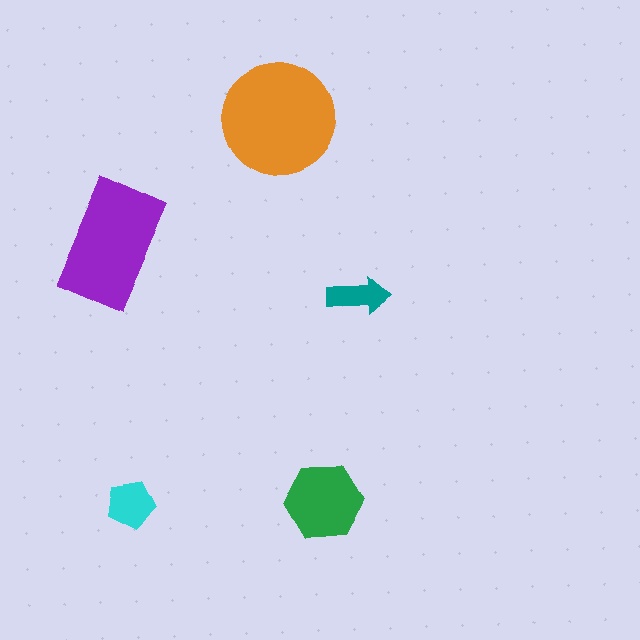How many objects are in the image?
There are 5 objects in the image.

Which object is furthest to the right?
The teal arrow is rightmost.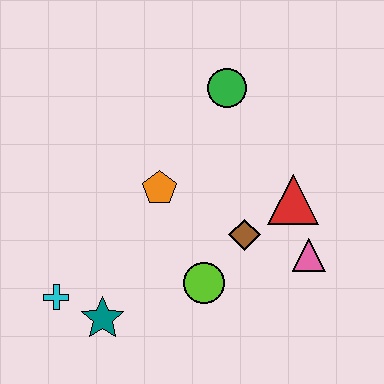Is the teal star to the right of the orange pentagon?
No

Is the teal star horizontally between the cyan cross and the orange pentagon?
Yes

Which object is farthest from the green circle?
The cyan cross is farthest from the green circle.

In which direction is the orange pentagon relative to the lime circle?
The orange pentagon is above the lime circle.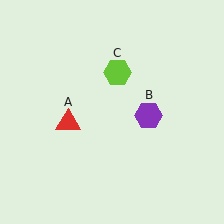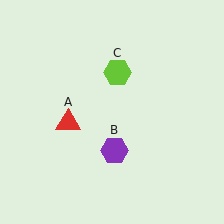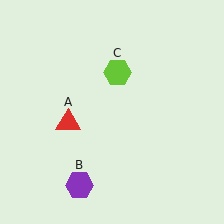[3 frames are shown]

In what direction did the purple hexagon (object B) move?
The purple hexagon (object B) moved down and to the left.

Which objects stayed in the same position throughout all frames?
Red triangle (object A) and lime hexagon (object C) remained stationary.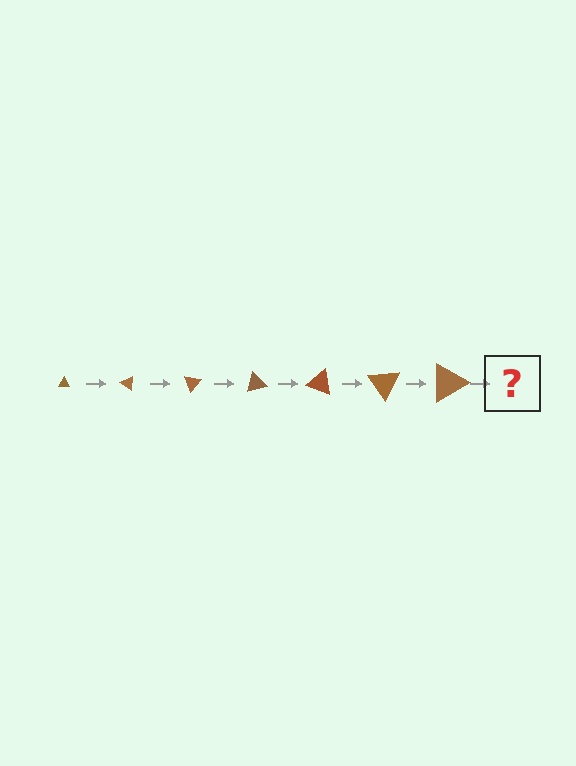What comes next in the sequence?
The next element should be a triangle, larger than the previous one and rotated 245 degrees from the start.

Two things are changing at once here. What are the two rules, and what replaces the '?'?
The two rules are that the triangle grows larger each step and it rotates 35 degrees each step. The '?' should be a triangle, larger than the previous one and rotated 245 degrees from the start.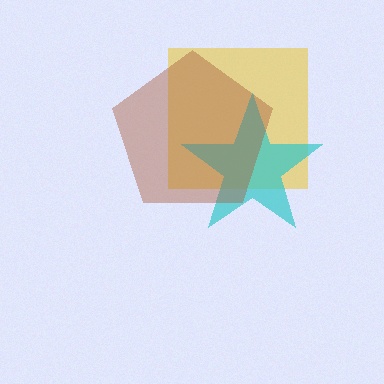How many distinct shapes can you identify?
There are 3 distinct shapes: a yellow square, a cyan star, a brown pentagon.